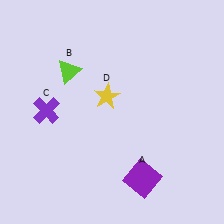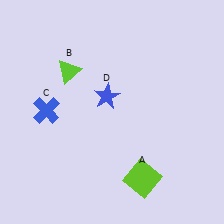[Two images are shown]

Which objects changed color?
A changed from purple to lime. C changed from purple to blue. D changed from yellow to blue.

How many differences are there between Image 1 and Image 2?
There are 3 differences between the two images.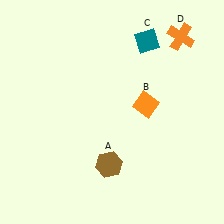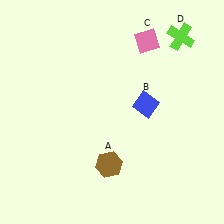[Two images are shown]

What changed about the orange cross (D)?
In Image 1, D is orange. In Image 2, it changed to lime.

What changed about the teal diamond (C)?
In Image 1, C is teal. In Image 2, it changed to pink.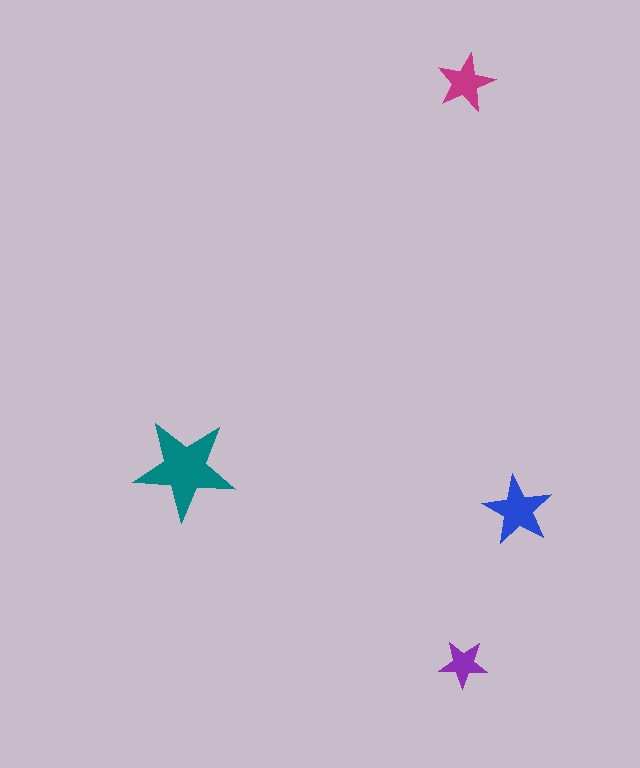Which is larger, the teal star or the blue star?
The teal one.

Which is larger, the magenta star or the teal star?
The teal one.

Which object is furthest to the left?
The teal star is leftmost.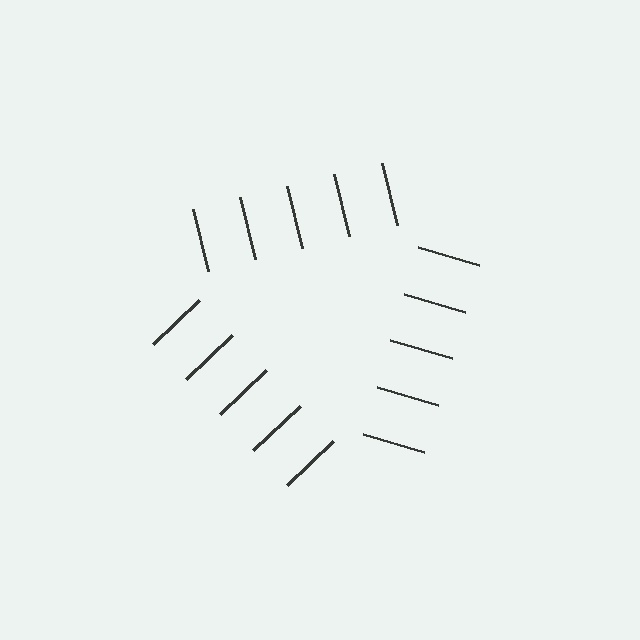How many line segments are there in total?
15 — 5 along each of the 3 edges.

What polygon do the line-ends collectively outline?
An illusory triangle — the line segments terminate on its edges but no continuous stroke is drawn.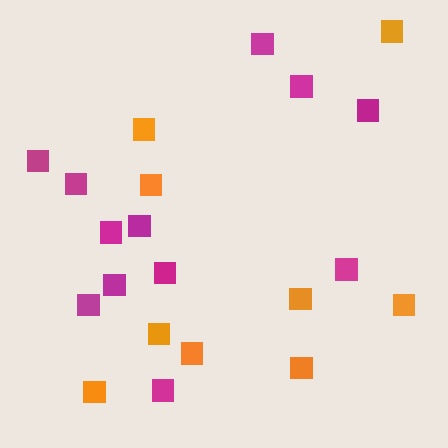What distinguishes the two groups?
There are 2 groups: one group of orange squares (9) and one group of magenta squares (12).